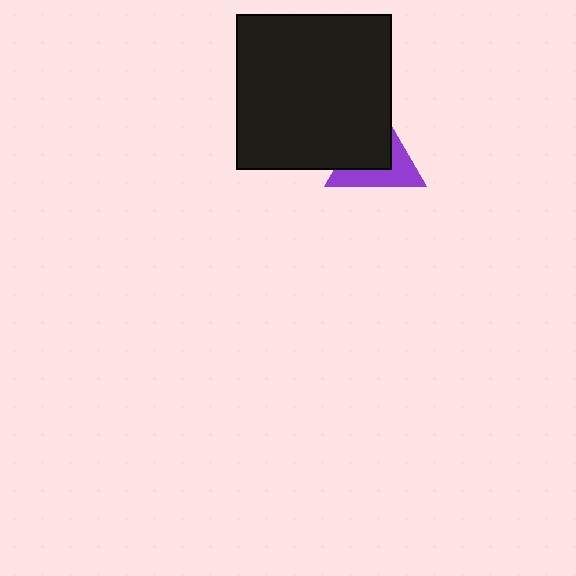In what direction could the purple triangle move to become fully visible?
The purple triangle could move toward the lower-right. That would shift it out from behind the black square entirely.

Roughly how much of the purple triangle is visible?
About half of it is visible (roughly 48%).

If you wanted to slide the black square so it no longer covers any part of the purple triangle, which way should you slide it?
Slide it toward the upper-left — that is the most direct way to separate the two shapes.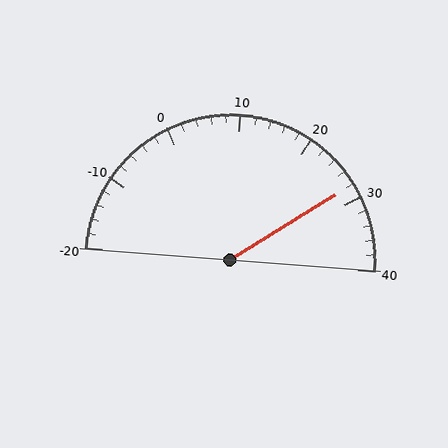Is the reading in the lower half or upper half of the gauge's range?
The reading is in the upper half of the range (-20 to 40).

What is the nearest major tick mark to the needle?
The nearest major tick mark is 30.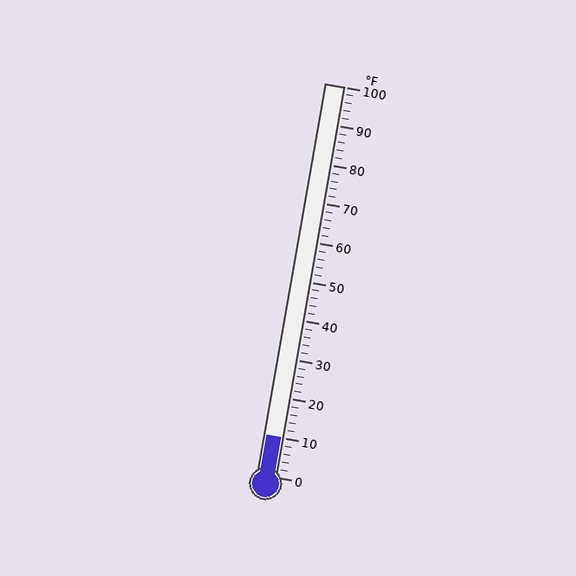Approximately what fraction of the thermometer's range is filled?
The thermometer is filled to approximately 10% of its range.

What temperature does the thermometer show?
The thermometer shows approximately 10°F.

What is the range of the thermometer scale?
The thermometer scale ranges from 0°F to 100°F.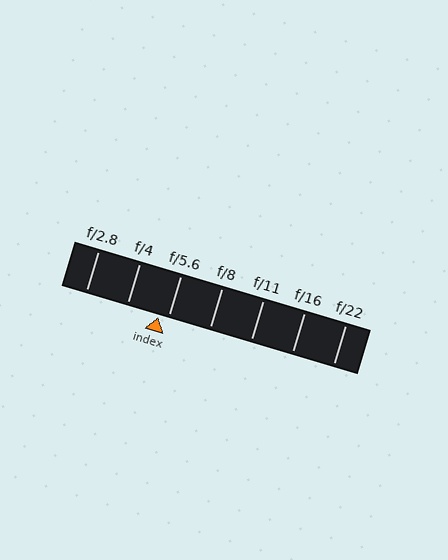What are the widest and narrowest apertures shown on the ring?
The widest aperture shown is f/2.8 and the narrowest is f/22.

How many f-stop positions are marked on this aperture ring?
There are 7 f-stop positions marked.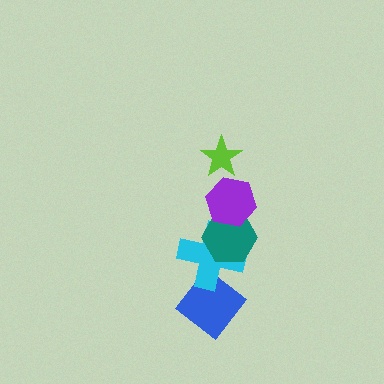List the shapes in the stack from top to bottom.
From top to bottom: the lime star, the purple hexagon, the teal hexagon, the cyan cross, the blue diamond.